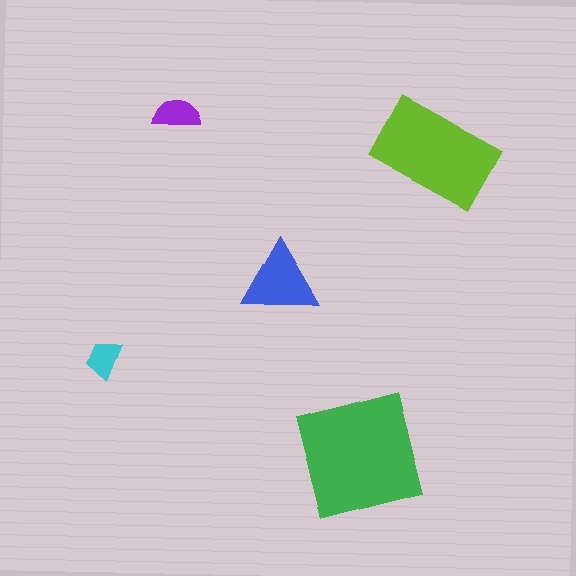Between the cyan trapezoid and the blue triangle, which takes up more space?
The blue triangle.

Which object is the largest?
The green square.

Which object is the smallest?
The cyan trapezoid.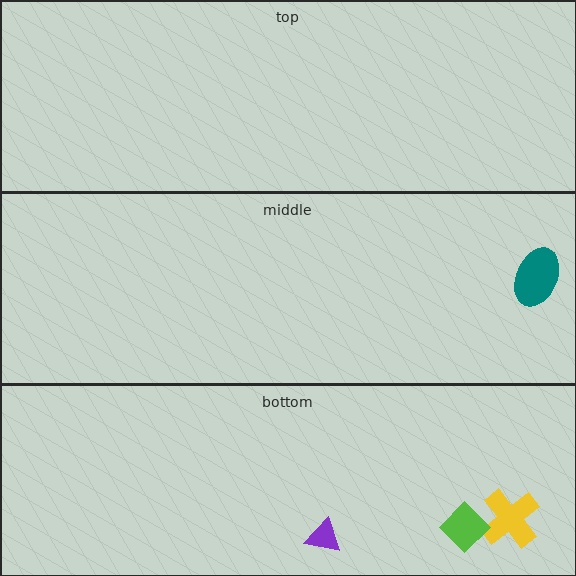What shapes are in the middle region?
The teal ellipse.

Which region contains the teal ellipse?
The middle region.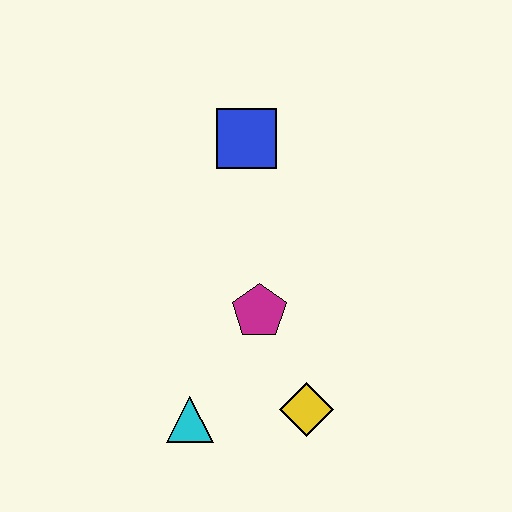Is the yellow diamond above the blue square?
No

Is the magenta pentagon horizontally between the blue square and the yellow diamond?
Yes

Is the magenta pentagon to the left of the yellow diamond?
Yes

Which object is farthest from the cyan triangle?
The blue square is farthest from the cyan triangle.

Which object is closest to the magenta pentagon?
The yellow diamond is closest to the magenta pentagon.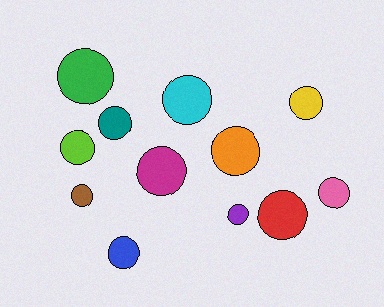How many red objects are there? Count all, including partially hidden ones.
There is 1 red object.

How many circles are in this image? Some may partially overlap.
There are 12 circles.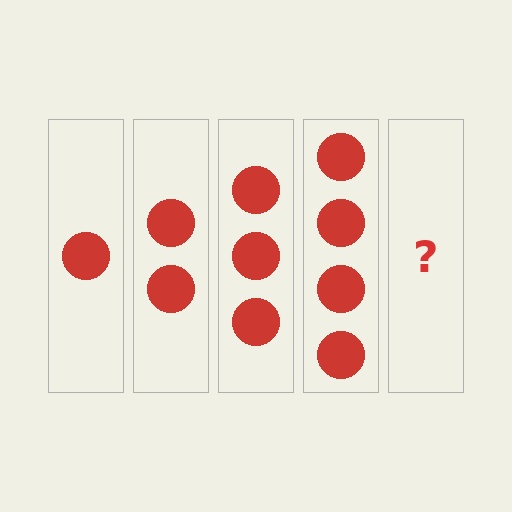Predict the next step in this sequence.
The next step is 5 circles.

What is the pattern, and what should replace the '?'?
The pattern is that each step adds one more circle. The '?' should be 5 circles.